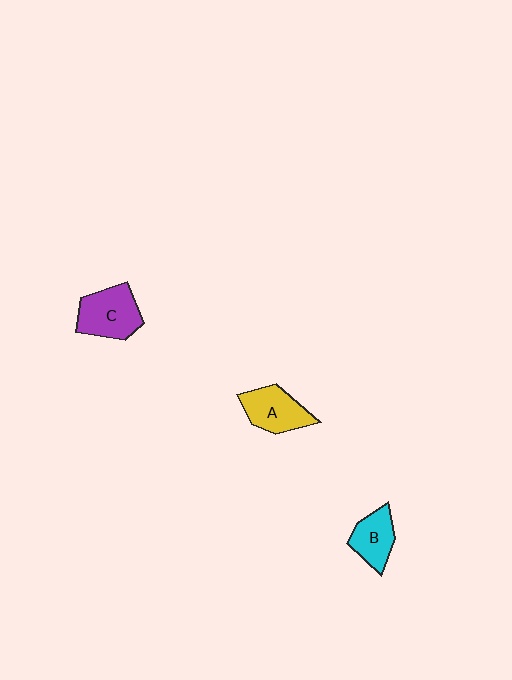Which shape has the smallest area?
Shape B (cyan).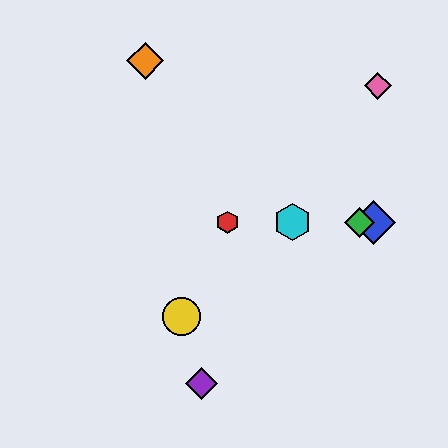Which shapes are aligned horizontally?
The red hexagon, the blue diamond, the green diamond, the cyan hexagon are aligned horizontally.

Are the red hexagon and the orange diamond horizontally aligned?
No, the red hexagon is at y≈222 and the orange diamond is at y≈61.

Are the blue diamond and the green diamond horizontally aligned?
Yes, both are at y≈222.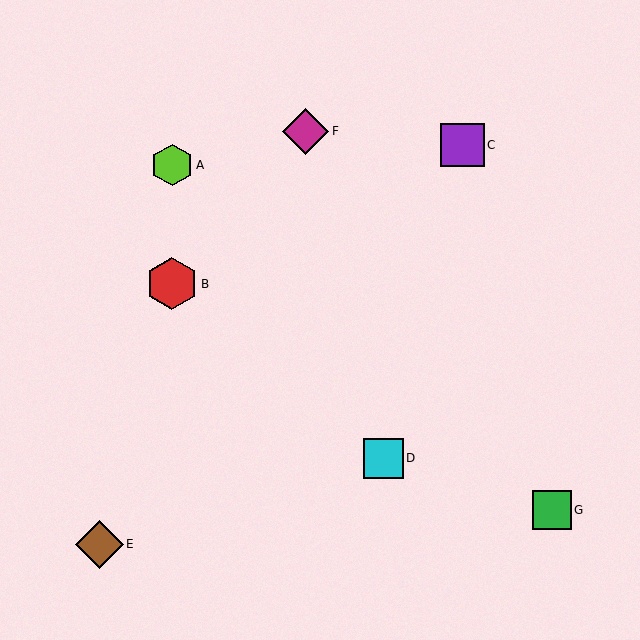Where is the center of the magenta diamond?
The center of the magenta diamond is at (306, 131).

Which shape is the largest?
The red hexagon (labeled B) is the largest.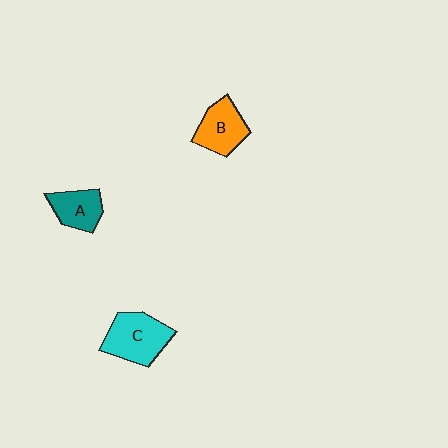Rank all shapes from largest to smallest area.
From largest to smallest: C (cyan), B (orange), A (teal).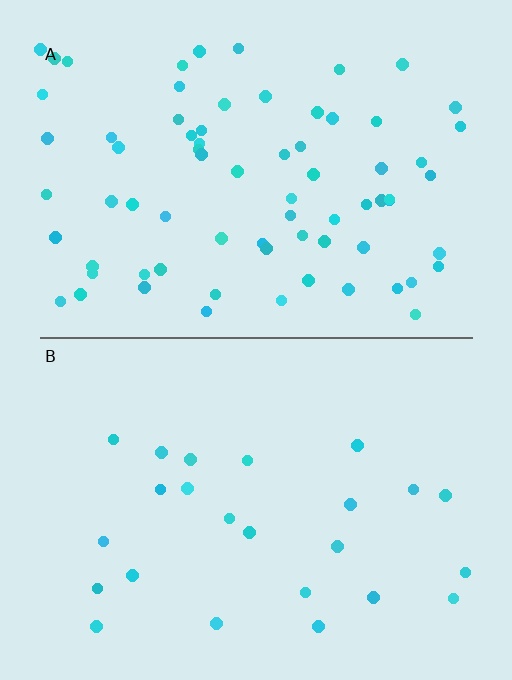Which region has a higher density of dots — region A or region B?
A (the top).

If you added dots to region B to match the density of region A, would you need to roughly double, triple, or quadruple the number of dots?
Approximately triple.